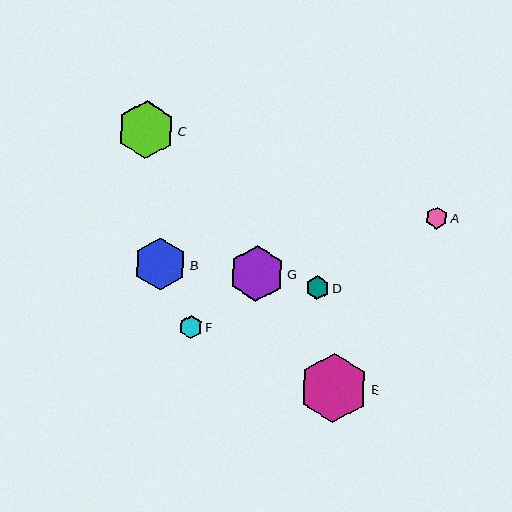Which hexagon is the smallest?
Hexagon A is the smallest with a size of approximately 22 pixels.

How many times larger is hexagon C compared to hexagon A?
Hexagon C is approximately 2.6 times the size of hexagon A.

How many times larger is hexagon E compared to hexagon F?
Hexagon E is approximately 3.0 times the size of hexagon F.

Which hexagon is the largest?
Hexagon E is the largest with a size of approximately 69 pixels.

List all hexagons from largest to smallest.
From largest to smallest: E, C, G, B, D, F, A.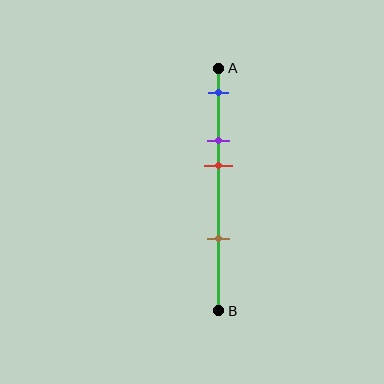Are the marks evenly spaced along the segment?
No, the marks are not evenly spaced.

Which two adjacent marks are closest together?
The purple and red marks are the closest adjacent pair.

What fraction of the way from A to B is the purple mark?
The purple mark is approximately 30% (0.3) of the way from A to B.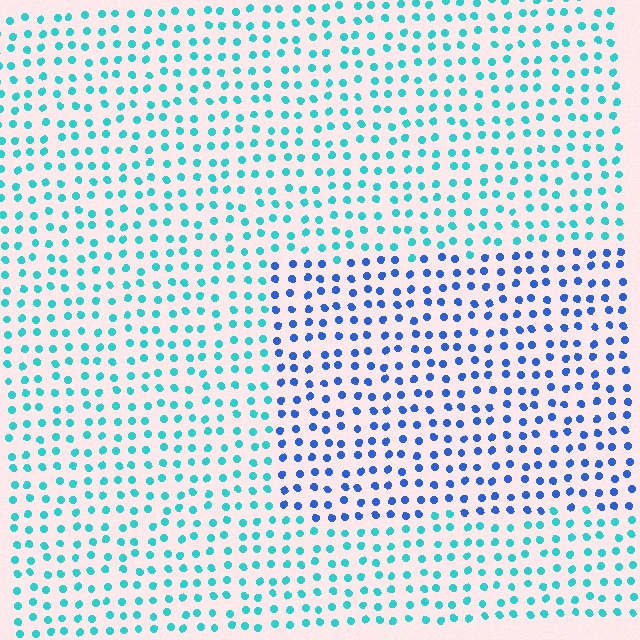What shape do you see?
I see a rectangle.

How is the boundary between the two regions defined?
The boundary is defined purely by a slight shift in hue (about 43 degrees). Spacing, size, and orientation are identical on both sides.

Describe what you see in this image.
The image is filled with small cyan elements in a uniform arrangement. A rectangle-shaped region is visible where the elements are tinted to a slightly different hue, forming a subtle color boundary.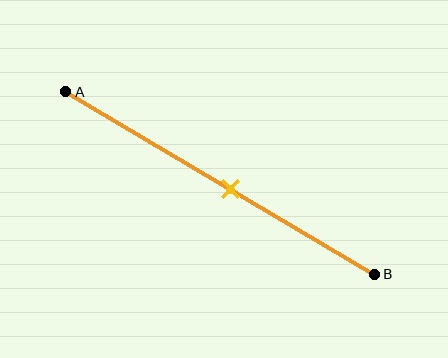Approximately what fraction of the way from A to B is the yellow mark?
The yellow mark is approximately 55% of the way from A to B.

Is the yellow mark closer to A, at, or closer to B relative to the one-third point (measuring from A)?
The yellow mark is closer to point B than the one-third point of segment AB.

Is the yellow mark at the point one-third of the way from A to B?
No, the mark is at about 55% from A, not at the 33% one-third point.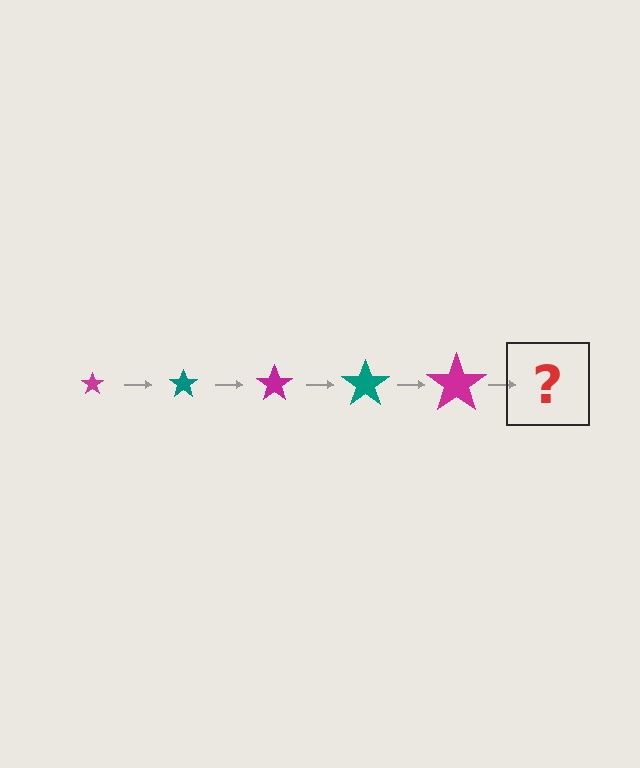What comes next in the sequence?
The next element should be a teal star, larger than the previous one.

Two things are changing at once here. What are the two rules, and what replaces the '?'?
The two rules are that the star grows larger each step and the color cycles through magenta and teal. The '?' should be a teal star, larger than the previous one.